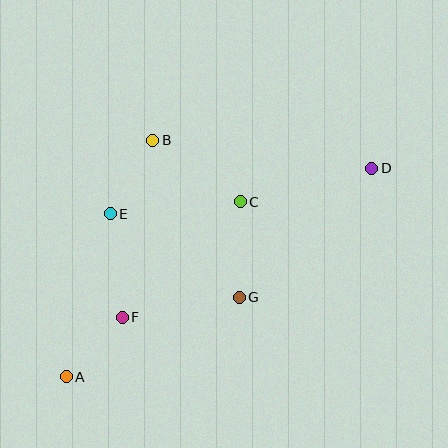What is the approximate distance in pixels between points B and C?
The distance between B and C is approximately 107 pixels.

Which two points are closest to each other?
Points A and F are closest to each other.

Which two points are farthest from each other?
Points A and D are farthest from each other.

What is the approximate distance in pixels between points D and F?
The distance between D and F is approximately 290 pixels.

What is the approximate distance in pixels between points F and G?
The distance between F and G is approximately 119 pixels.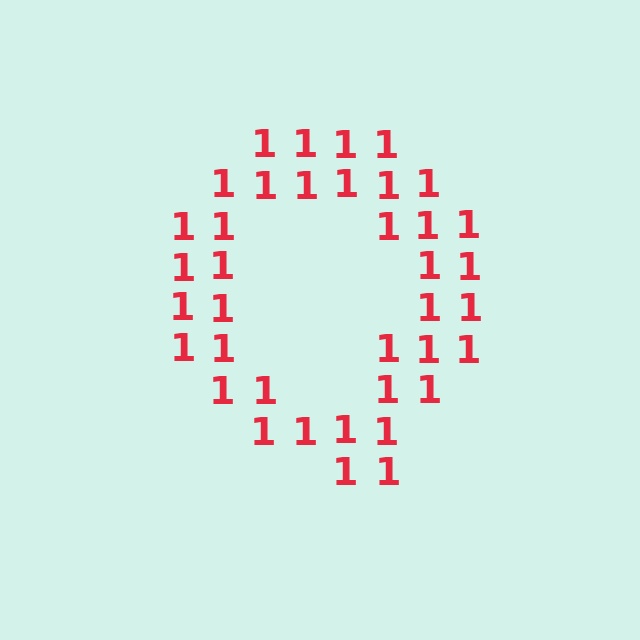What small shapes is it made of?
It is made of small digit 1's.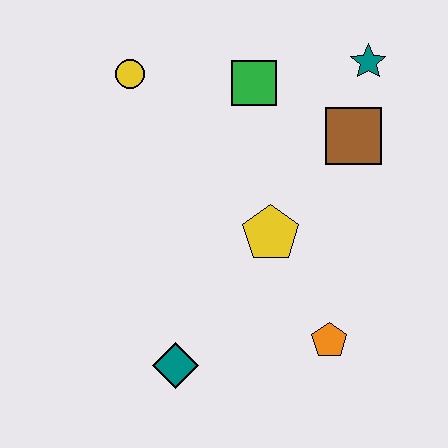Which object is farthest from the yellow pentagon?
The yellow circle is farthest from the yellow pentagon.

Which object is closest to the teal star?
The brown square is closest to the teal star.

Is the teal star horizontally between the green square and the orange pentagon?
No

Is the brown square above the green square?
No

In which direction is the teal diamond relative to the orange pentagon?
The teal diamond is to the left of the orange pentagon.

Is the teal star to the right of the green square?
Yes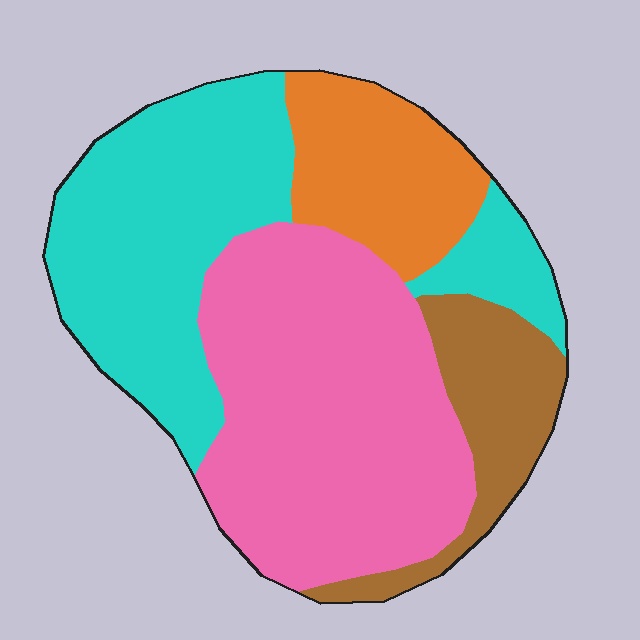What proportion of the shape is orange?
Orange covers around 15% of the shape.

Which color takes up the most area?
Pink, at roughly 40%.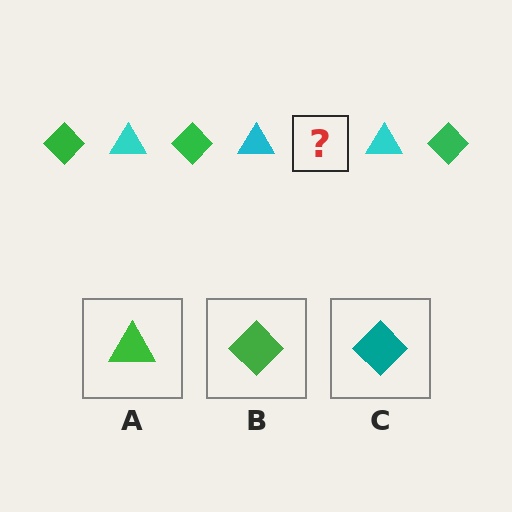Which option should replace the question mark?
Option B.